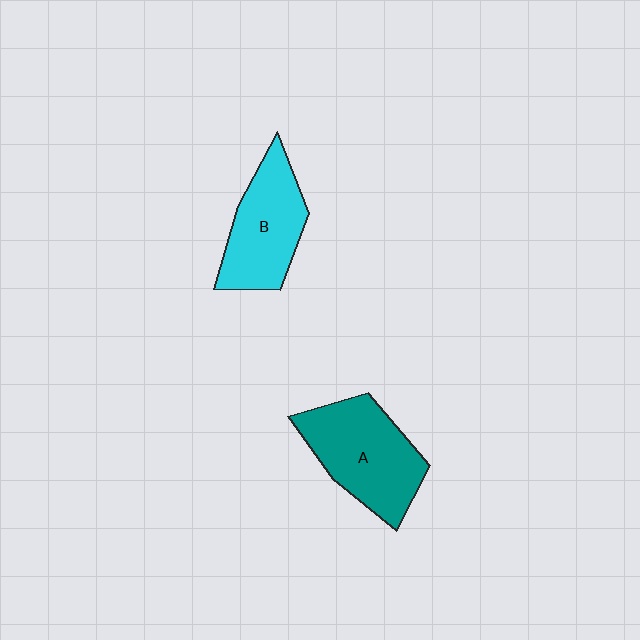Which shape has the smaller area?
Shape B (cyan).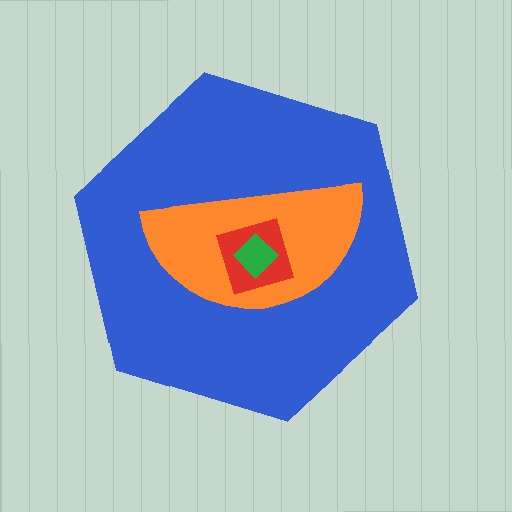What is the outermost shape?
The blue hexagon.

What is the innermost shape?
The green diamond.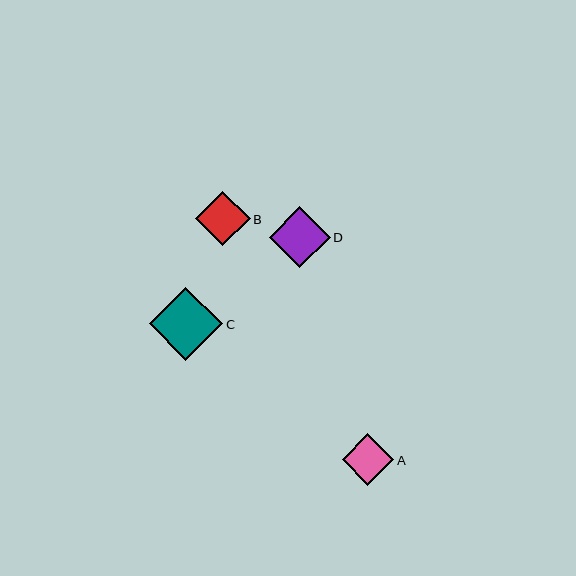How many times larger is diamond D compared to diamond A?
Diamond D is approximately 1.2 times the size of diamond A.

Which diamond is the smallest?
Diamond A is the smallest with a size of approximately 52 pixels.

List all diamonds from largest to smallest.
From largest to smallest: C, D, B, A.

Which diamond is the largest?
Diamond C is the largest with a size of approximately 73 pixels.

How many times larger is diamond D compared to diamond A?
Diamond D is approximately 1.2 times the size of diamond A.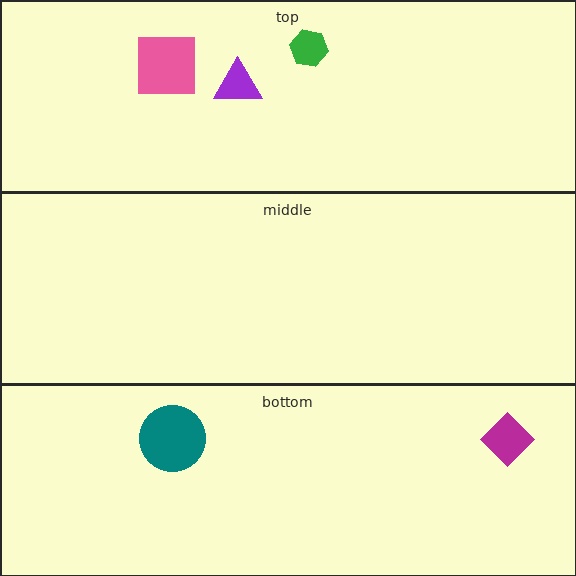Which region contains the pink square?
The top region.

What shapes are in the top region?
The green hexagon, the purple triangle, the pink square.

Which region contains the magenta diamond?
The bottom region.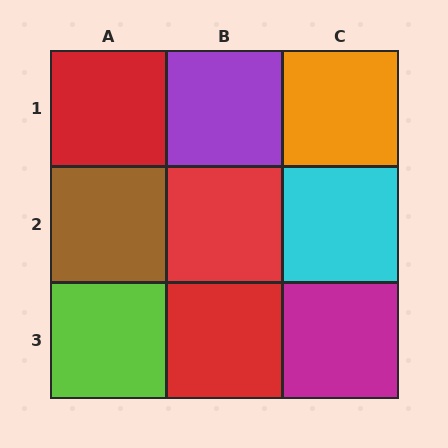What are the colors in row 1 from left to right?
Red, purple, orange.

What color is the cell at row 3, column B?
Red.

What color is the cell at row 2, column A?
Brown.